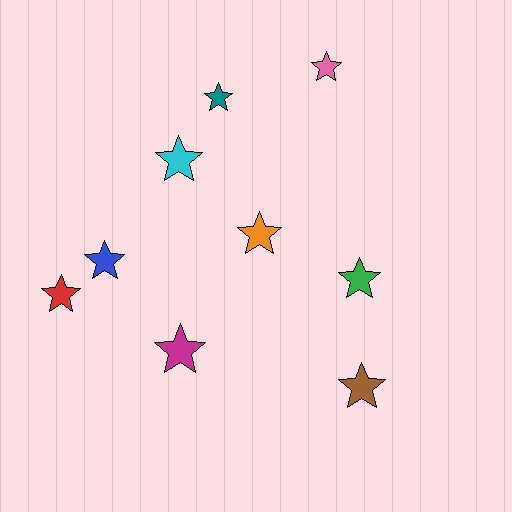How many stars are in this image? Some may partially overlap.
There are 9 stars.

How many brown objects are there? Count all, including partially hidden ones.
There is 1 brown object.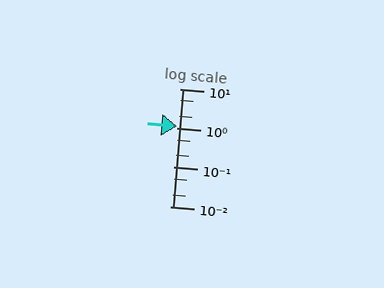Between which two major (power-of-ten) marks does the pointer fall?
The pointer is between 1 and 10.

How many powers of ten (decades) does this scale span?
The scale spans 3 decades, from 0.01 to 10.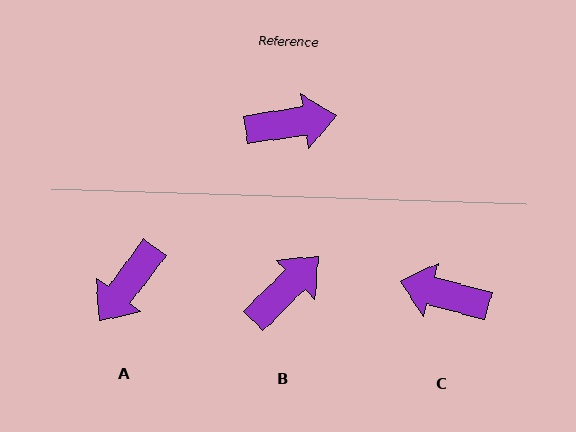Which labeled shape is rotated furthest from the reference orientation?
C, about 155 degrees away.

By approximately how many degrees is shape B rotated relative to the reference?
Approximately 36 degrees counter-clockwise.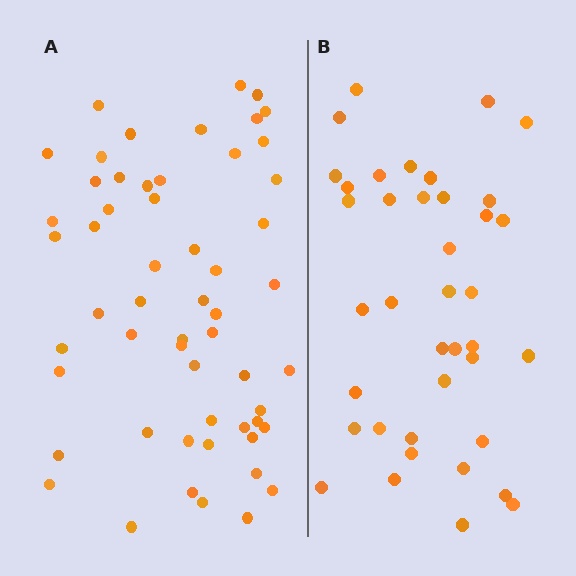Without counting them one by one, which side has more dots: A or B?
Region A (the left region) has more dots.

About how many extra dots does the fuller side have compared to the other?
Region A has approximately 15 more dots than region B.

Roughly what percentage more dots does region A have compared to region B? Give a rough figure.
About 45% more.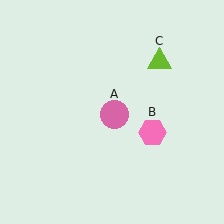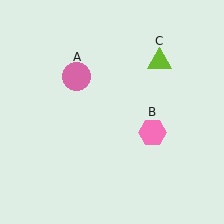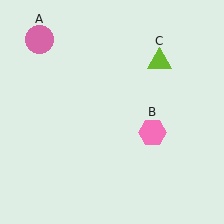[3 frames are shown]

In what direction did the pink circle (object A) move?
The pink circle (object A) moved up and to the left.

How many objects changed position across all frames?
1 object changed position: pink circle (object A).